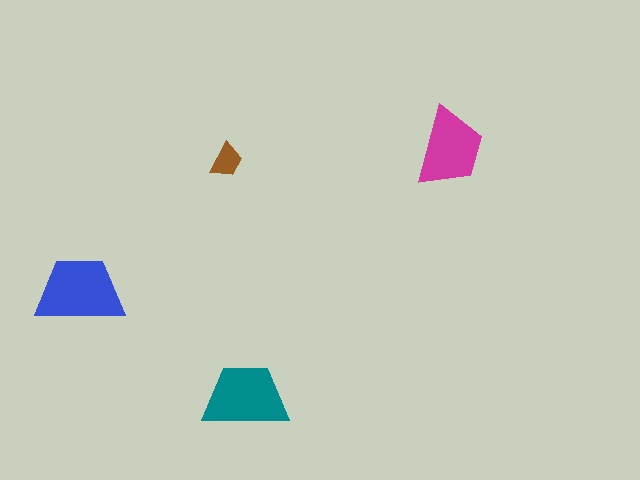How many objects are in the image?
There are 4 objects in the image.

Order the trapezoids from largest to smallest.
the blue one, the teal one, the magenta one, the brown one.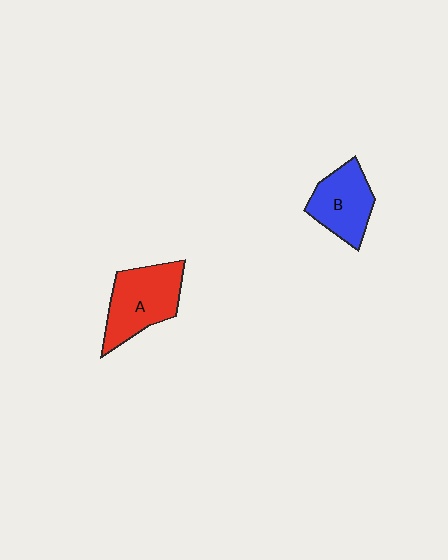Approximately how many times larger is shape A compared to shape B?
Approximately 1.3 times.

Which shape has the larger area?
Shape A (red).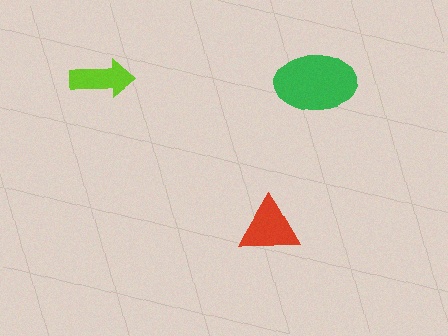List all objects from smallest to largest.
The lime arrow, the red triangle, the green ellipse.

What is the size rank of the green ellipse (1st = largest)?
1st.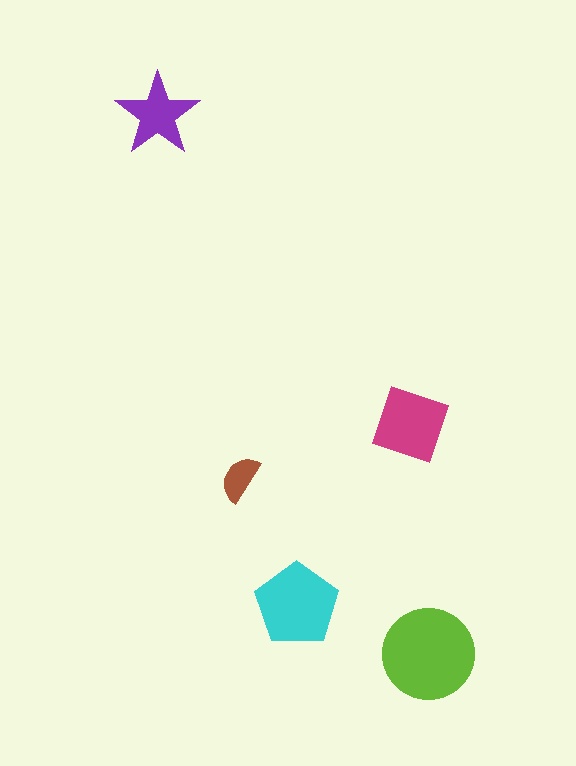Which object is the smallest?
The brown semicircle.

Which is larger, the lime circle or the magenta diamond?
The lime circle.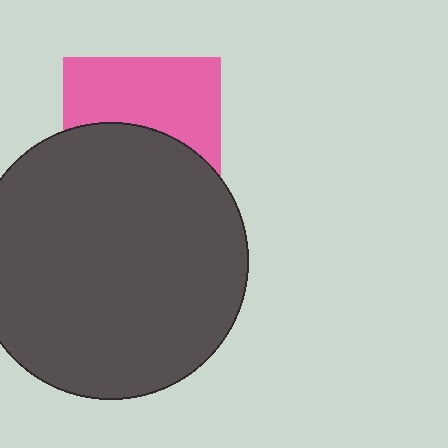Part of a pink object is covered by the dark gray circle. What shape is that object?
It is a square.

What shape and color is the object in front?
The object in front is a dark gray circle.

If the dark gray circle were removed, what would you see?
You would see the complete pink square.